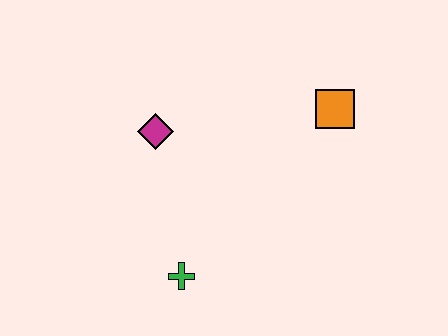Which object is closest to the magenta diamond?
The green cross is closest to the magenta diamond.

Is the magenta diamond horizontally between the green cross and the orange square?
No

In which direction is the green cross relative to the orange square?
The green cross is below the orange square.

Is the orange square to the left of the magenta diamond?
No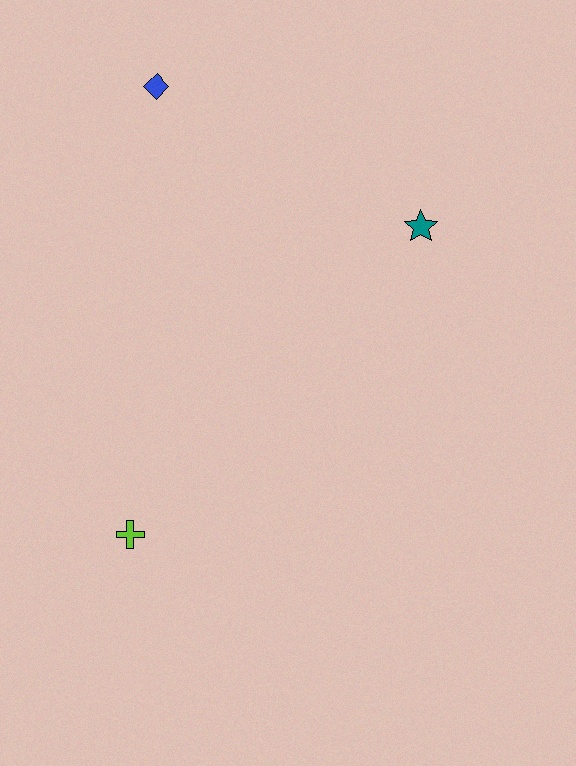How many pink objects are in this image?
There are no pink objects.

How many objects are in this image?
There are 3 objects.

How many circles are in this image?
There are no circles.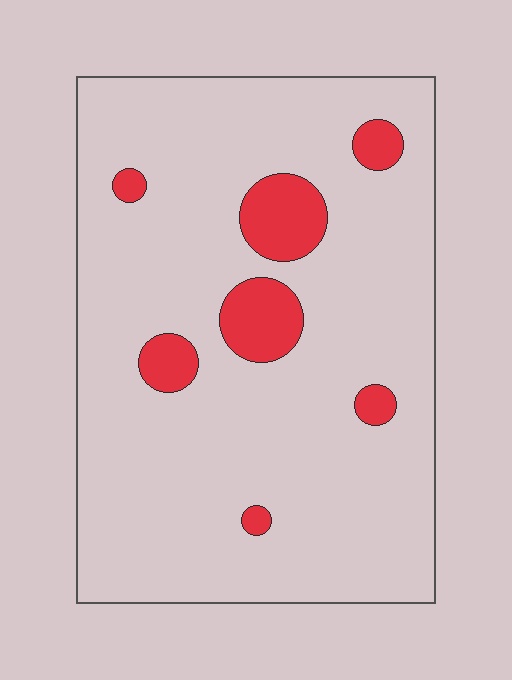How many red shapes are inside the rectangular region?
7.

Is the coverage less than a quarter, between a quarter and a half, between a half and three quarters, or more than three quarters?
Less than a quarter.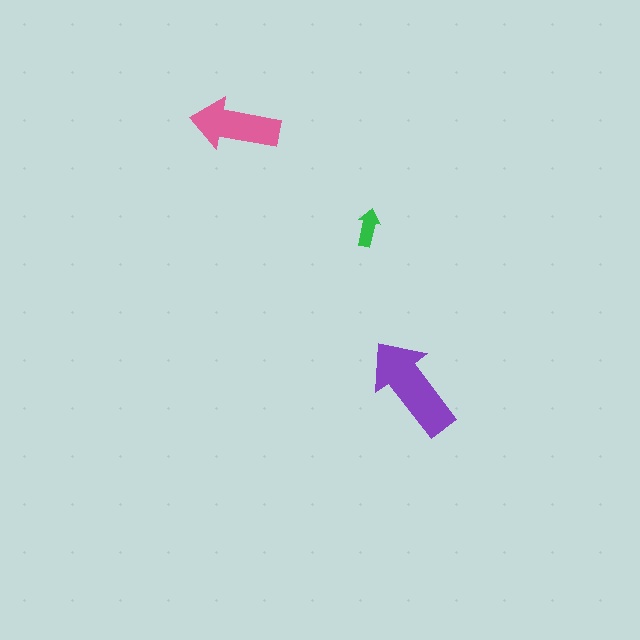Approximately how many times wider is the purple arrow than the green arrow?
About 3 times wider.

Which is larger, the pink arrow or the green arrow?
The pink one.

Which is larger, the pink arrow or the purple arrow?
The purple one.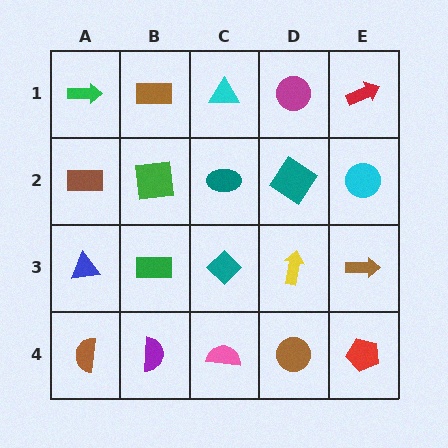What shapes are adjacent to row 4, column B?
A green rectangle (row 3, column B), a brown semicircle (row 4, column A), a pink semicircle (row 4, column C).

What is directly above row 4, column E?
A brown arrow.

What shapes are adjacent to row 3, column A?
A brown rectangle (row 2, column A), a brown semicircle (row 4, column A), a green rectangle (row 3, column B).